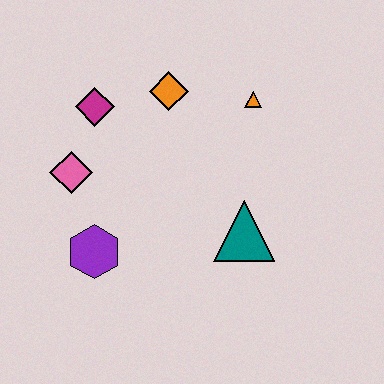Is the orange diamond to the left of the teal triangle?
Yes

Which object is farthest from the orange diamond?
The purple hexagon is farthest from the orange diamond.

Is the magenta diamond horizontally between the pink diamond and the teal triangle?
Yes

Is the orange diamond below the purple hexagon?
No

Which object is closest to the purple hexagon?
The pink diamond is closest to the purple hexagon.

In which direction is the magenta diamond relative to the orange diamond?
The magenta diamond is to the left of the orange diamond.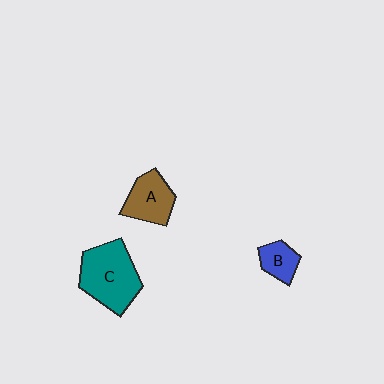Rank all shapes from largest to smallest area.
From largest to smallest: C (teal), A (brown), B (blue).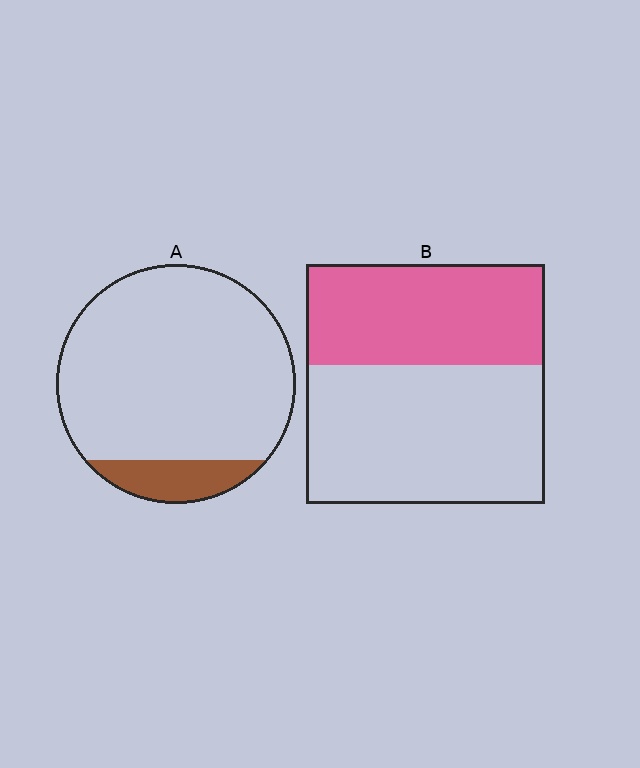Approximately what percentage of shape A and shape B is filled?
A is approximately 15% and B is approximately 40%.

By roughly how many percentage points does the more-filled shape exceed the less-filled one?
By roughly 30 percentage points (B over A).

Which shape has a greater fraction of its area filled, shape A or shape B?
Shape B.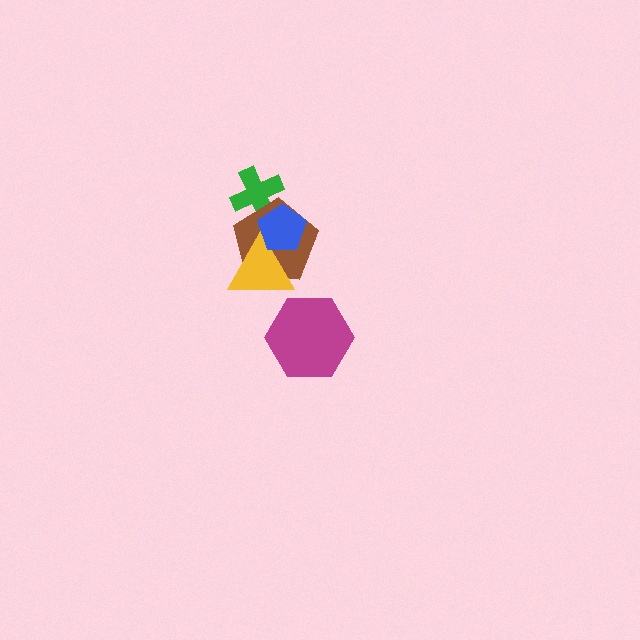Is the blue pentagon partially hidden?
No, no other shape covers it.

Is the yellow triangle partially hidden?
Yes, it is partially covered by another shape.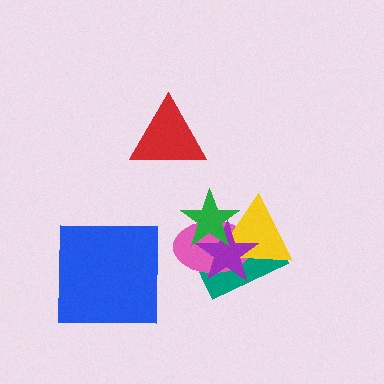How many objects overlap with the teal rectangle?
4 objects overlap with the teal rectangle.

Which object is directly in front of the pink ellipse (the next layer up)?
The yellow triangle is directly in front of the pink ellipse.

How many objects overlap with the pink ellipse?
4 objects overlap with the pink ellipse.